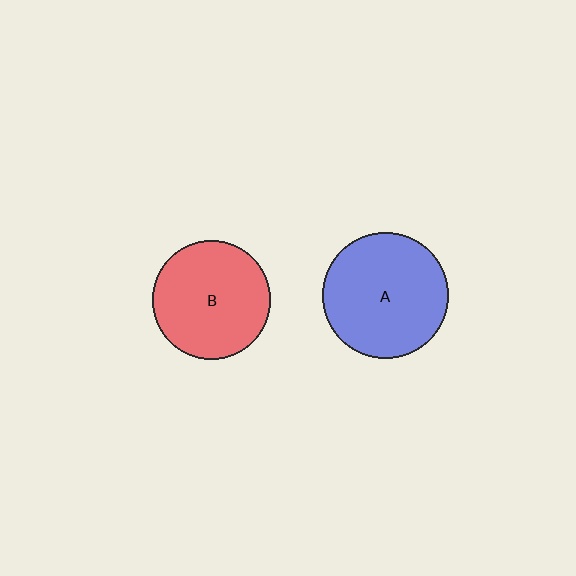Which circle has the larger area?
Circle A (blue).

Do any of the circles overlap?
No, none of the circles overlap.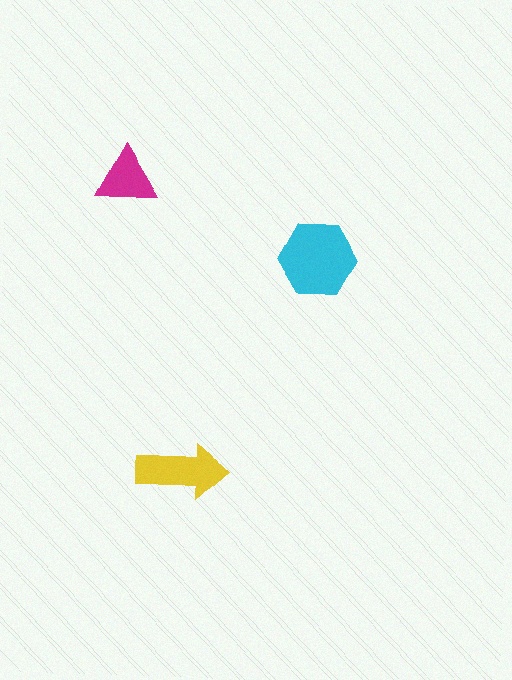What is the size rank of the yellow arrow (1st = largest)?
2nd.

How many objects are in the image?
There are 3 objects in the image.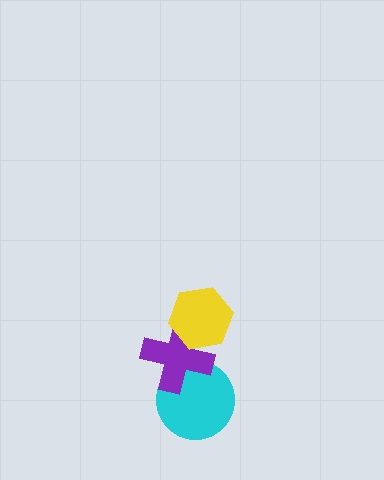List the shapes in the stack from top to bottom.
From top to bottom: the yellow hexagon, the purple cross, the cyan circle.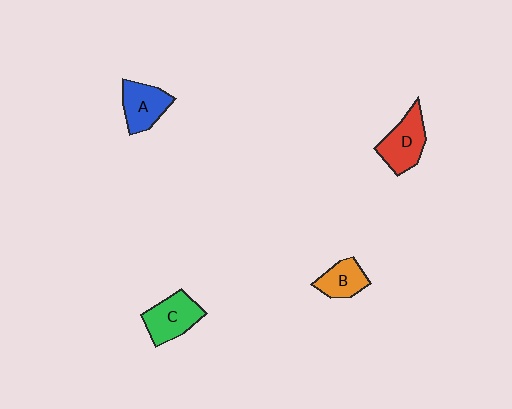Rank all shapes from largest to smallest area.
From largest to smallest: D (red), C (green), A (blue), B (orange).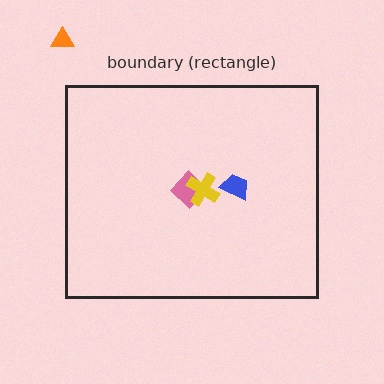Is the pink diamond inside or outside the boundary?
Inside.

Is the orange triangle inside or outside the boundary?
Outside.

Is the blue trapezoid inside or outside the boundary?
Inside.